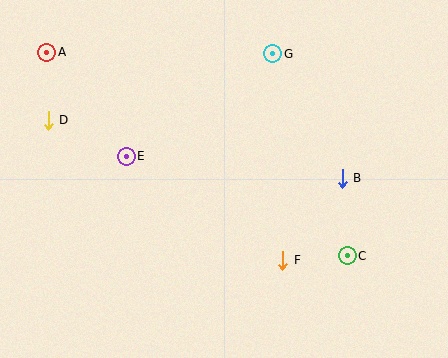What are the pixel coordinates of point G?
Point G is at (273, 54).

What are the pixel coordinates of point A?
Point A is at (47, 52).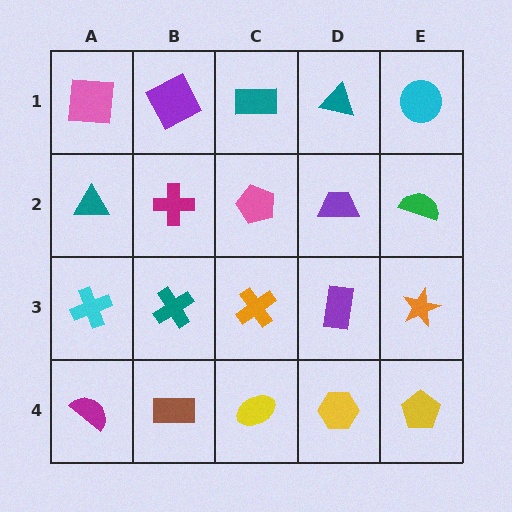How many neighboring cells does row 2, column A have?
3.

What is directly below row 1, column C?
A pink pentagon.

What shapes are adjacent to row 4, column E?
An orange star (row 3, column E), a yellow hexagon (row 4, column D).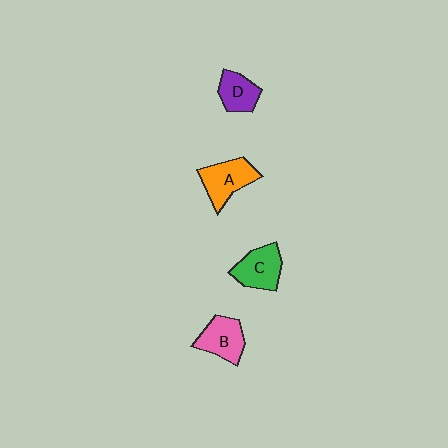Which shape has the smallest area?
Shape D (purple).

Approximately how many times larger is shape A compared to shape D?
Approximately 1.4 times.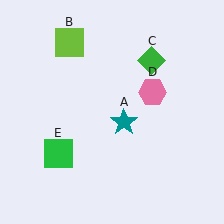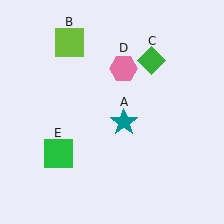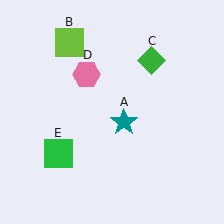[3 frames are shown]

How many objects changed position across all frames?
1 object changed position: pink hexagon (object D).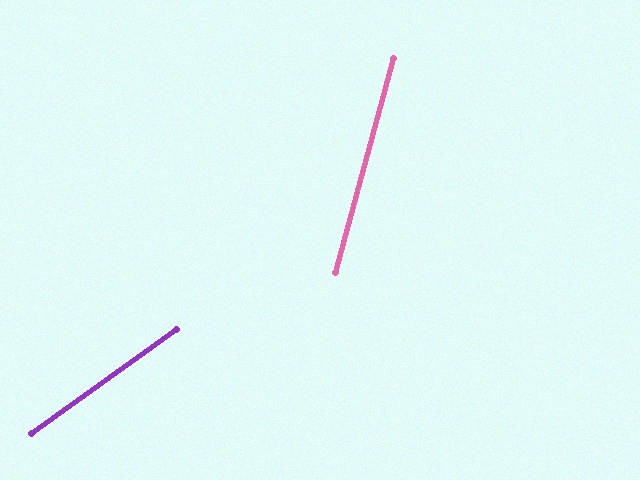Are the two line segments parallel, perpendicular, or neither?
Neither parallel nor perpendicular — they differ by about 39°.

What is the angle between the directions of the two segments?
Approximately 39 degrees.